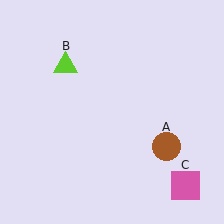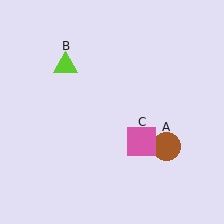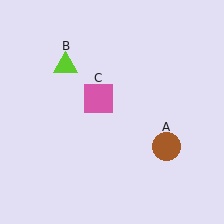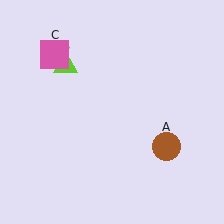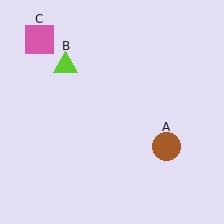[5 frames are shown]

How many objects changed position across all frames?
1 object changed position: pink square (object C).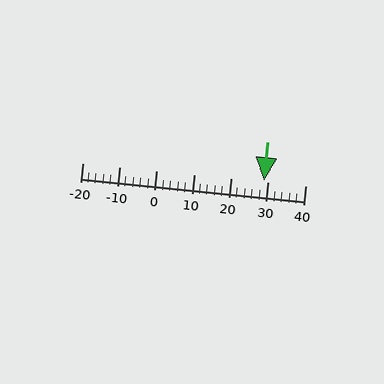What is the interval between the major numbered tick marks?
The major tick marks are spaced 10 units apart.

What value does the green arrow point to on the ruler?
The green arrow points to approximately 29.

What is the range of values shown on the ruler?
The ruler shows values from -20 to 40.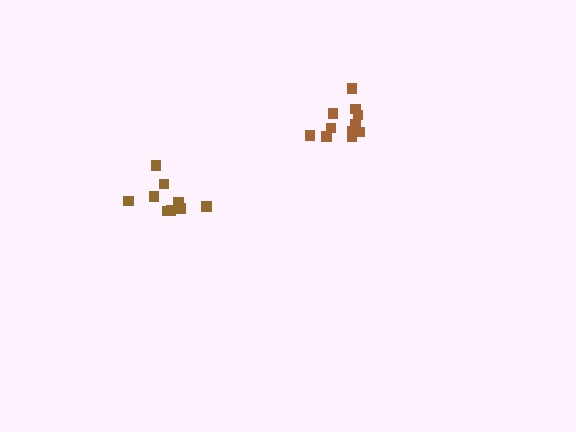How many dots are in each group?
Group 1: 12 dots, Group 2: 9 dots (21 total).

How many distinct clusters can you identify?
There are 2 distinct clusters.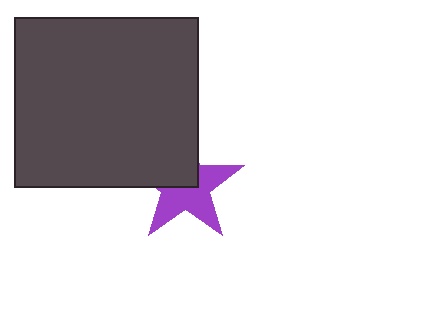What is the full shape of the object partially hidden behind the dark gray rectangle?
The partially hidden object is a purple star.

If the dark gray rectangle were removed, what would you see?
You would see the complete purple star.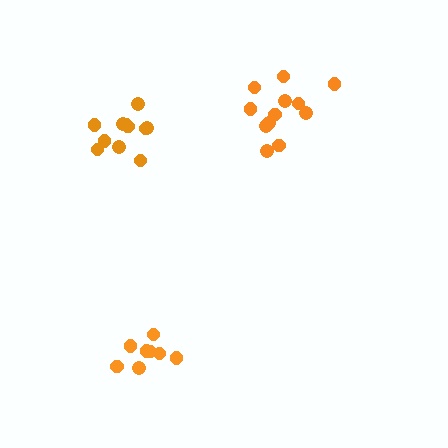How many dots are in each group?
Group 1: 8 dots, Group 2: 11 dots, Group 3: 12 dots (31 total).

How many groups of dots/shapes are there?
There are 3 groups.